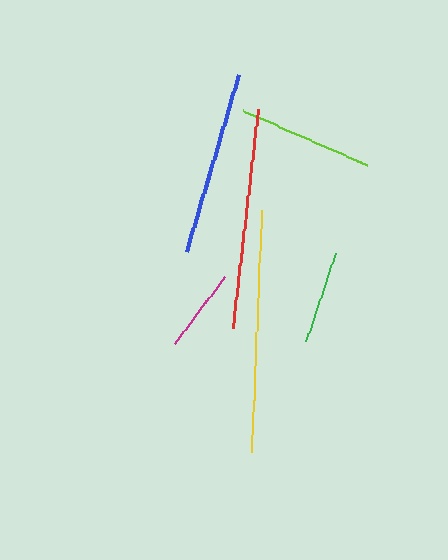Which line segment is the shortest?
The magenta line is the shortest at approximately 83 pixels.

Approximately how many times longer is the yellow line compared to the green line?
The yellow line is approximately 2.6 times the length of the green line.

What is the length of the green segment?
The green segment is approximately 93 pixels long.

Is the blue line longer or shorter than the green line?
The blue line is longer than the green line.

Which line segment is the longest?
The yellow line is the longest at approximately 242 pixels.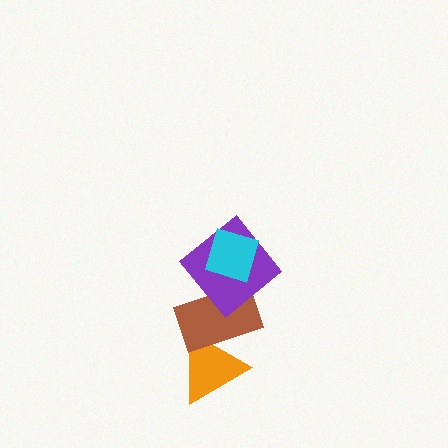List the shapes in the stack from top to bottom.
From top to bottom: the cyan diamond, the purple diamond, the brown rectangle, the orange triangle.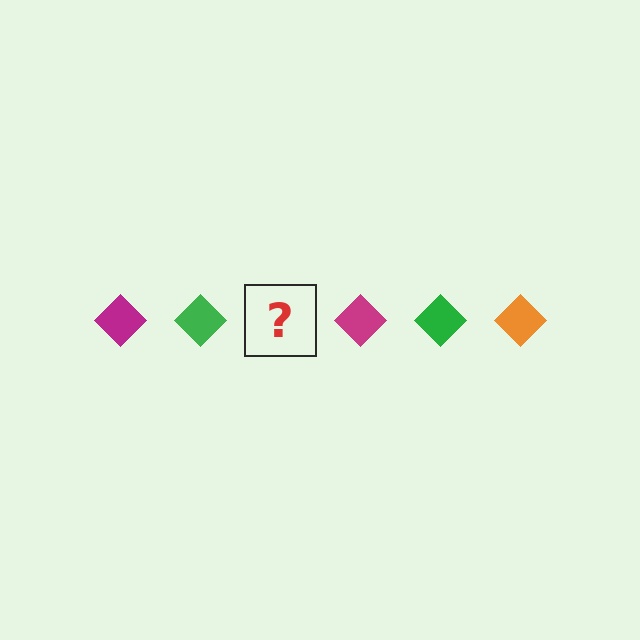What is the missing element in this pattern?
The missing element is an orange diamond.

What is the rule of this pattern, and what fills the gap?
The rule is that the pattern cycles through magenta, green, orange diamonds. The gap should be filled with an orange diamond.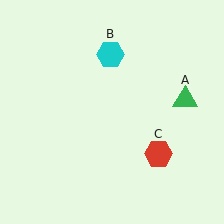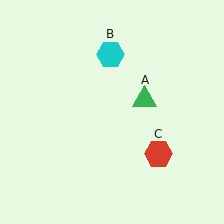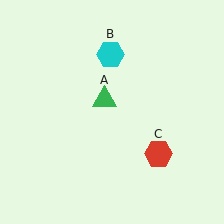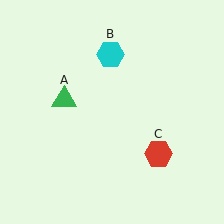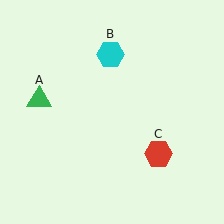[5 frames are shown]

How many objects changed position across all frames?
1 object changed position: green triangle (object A).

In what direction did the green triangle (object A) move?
The green triangle (object A) moved left.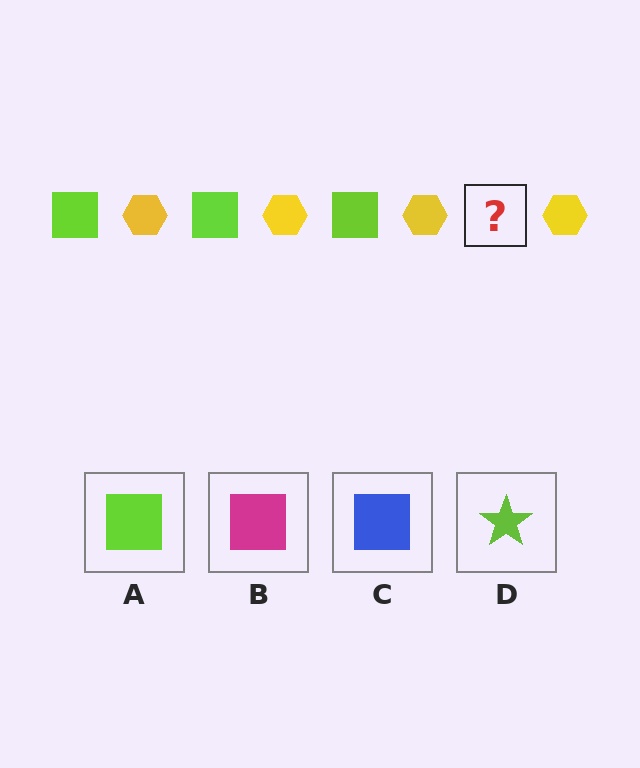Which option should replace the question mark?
Option A.